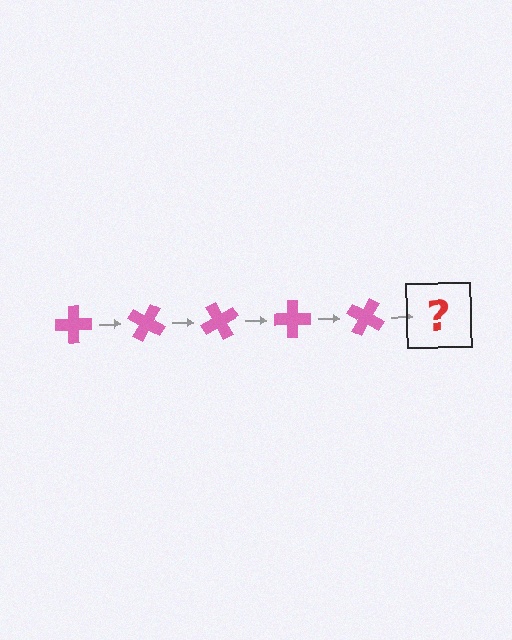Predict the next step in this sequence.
The next step is a pink cross rotated 150 degrees.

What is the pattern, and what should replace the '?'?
The pattern is that the cross rotates 30 degrees each step. The '?' should be a pink cross rotated 150 degrees.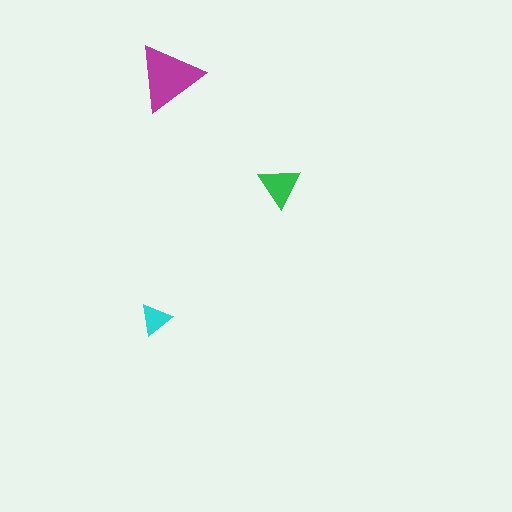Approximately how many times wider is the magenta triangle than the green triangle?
About 1.5 times wider.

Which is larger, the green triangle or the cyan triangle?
The green one.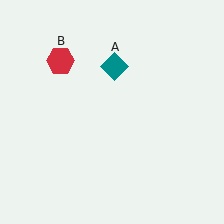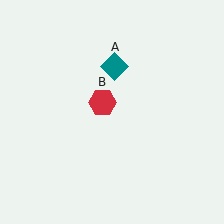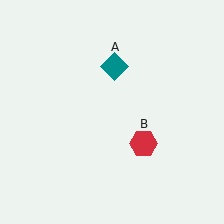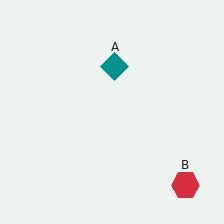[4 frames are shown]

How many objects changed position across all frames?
1 object changed position: red hexagon (object B).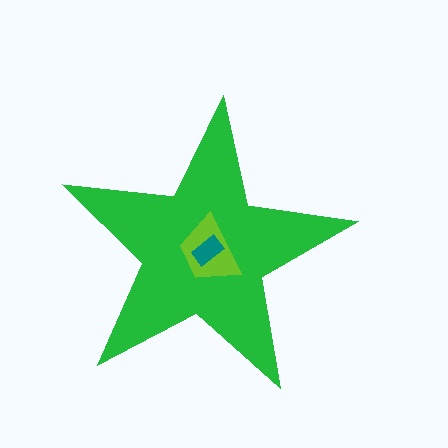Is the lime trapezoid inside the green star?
Yes.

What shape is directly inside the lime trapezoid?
The teal rectangle.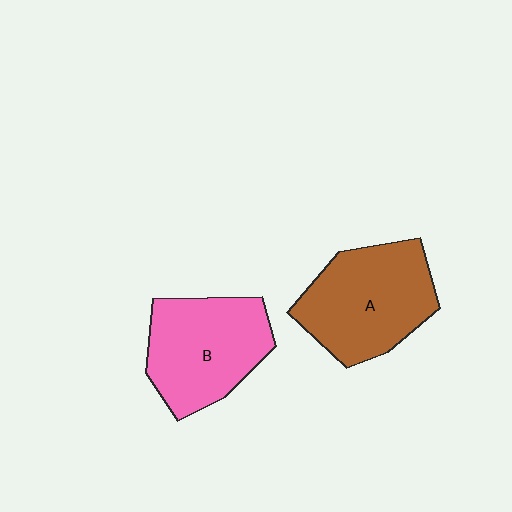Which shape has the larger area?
Shape A (brown).